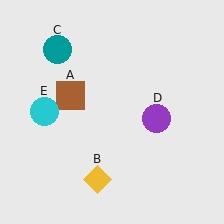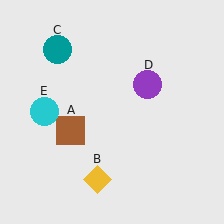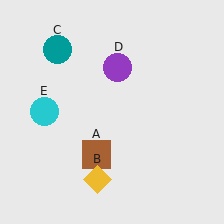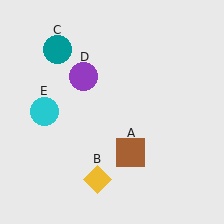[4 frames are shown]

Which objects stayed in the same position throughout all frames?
Yellow diamond (object B) and teal circle (object C) and cyan circle (object E) remained stationary.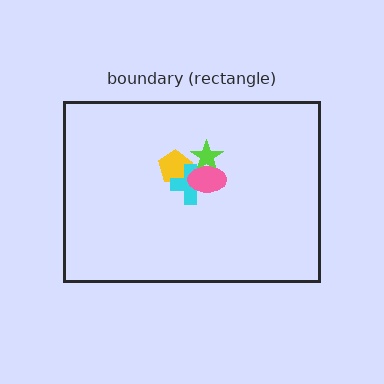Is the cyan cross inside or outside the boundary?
Inside.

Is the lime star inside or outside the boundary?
Inside.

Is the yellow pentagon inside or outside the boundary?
Inside.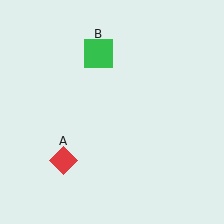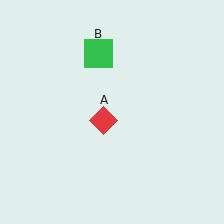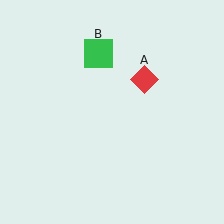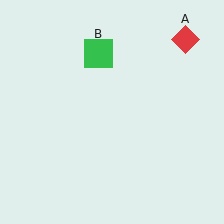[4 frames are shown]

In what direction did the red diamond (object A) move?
The red diamond (object A) moved up and to the right.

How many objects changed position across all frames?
1 object changed position: red diamond (object A).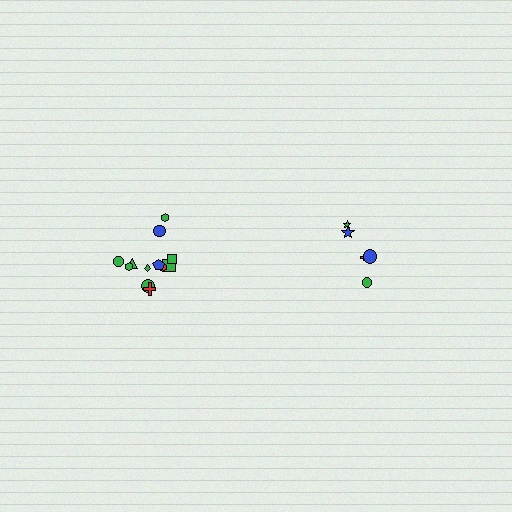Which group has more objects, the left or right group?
The left group.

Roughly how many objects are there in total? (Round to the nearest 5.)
Roughly 15 objects in total.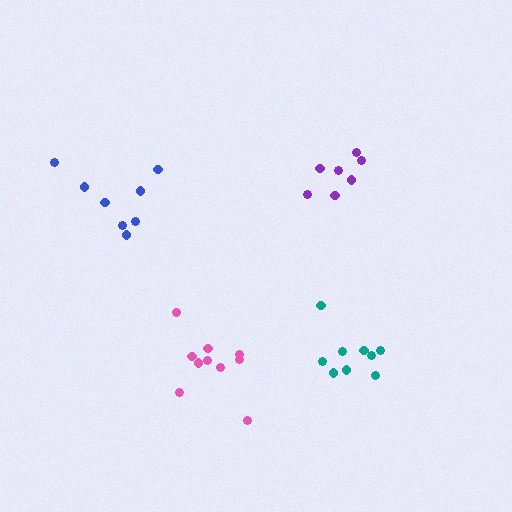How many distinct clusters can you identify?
There are 4 distinct clusters.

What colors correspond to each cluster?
The clusters are colored: pink, teal, purple, blue.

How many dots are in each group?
Group 1: 10 dots, Group 2: 9 dots, Group 3: 7 dots, Group 4: 8 dots (34 total).